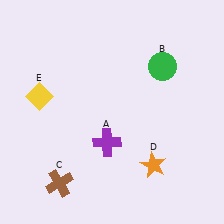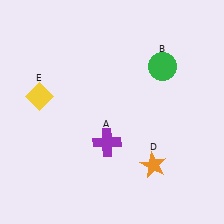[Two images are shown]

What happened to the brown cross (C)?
The brown cross (C) was removed in Image 2. It was in the bottom-left area of Image 1.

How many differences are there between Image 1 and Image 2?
There is 1 difference between the two images.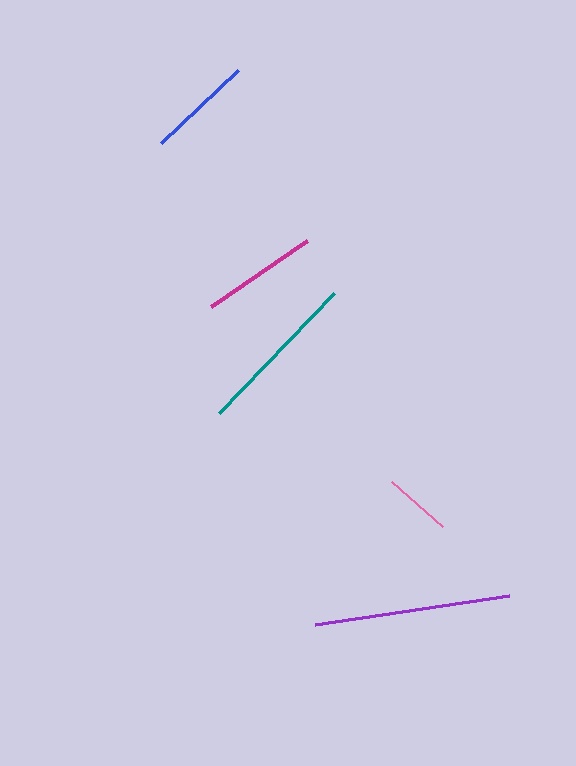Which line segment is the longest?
The purple line is the longest at approximately 195 pixels.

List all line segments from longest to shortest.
From longest to shortest: purple, teal, magenta, blue, pink.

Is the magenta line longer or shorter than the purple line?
The purple line is longer than the magenta line.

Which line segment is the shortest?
The pink line is the shortest at approximately 68 pixels.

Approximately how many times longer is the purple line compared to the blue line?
The purple line is approximately 1.8 times the length of the blue line.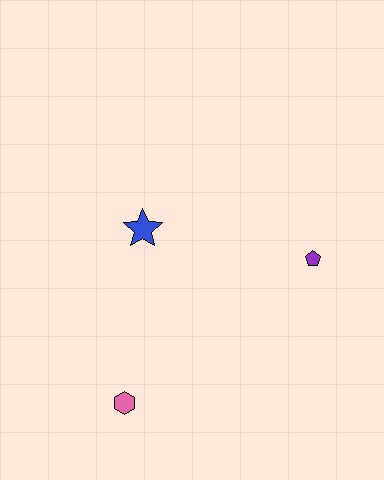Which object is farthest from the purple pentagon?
The pink hexagon is farthest from the purple pentagon.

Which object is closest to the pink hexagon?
The blue star is closest to the pink hexagon.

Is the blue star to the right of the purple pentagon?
No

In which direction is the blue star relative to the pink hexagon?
The blue star is above the pink hexagon.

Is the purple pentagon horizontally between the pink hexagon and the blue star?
No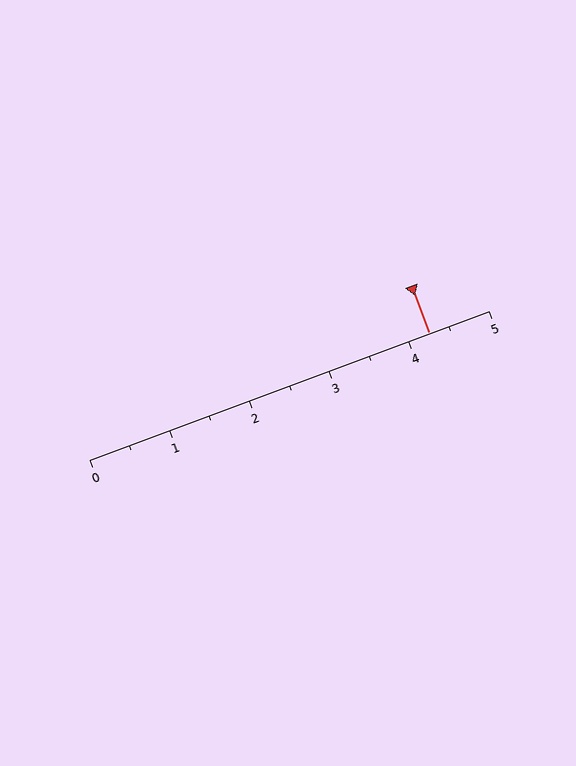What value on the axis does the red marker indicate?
The marker indicates approximately 4.2.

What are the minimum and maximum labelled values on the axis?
The axis runs from 0 to 5.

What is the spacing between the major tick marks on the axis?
The major ticks are spaced 1 apart.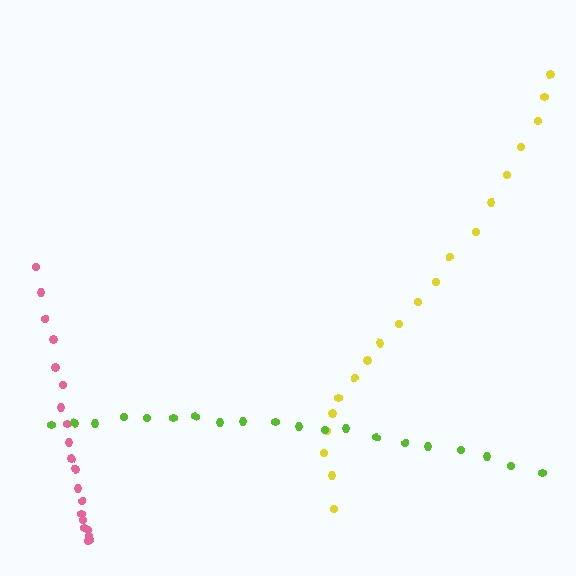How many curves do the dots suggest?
There are 3 distinct paths.